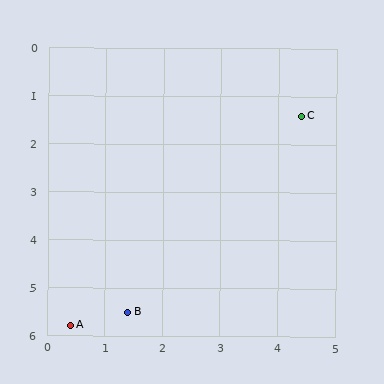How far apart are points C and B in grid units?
Points C and B are about 5.1 grid units apart.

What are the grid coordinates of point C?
Point C is at approximately (4.4, 1.4).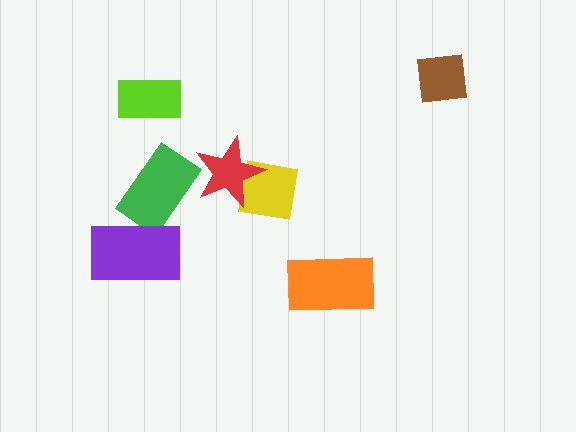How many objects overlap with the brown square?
0 objects overlap with the brown square.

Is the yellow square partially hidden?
Yes, it is partially covered by another shape.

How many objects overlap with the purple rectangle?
1 object overlaps with the purple rectangle.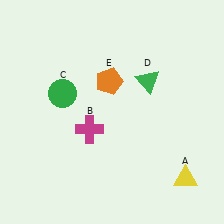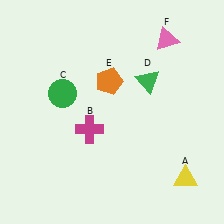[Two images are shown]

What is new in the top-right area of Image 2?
A pink triangle (F) was added in the top-right area of Image 2.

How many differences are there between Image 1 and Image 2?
There is 1 difference between the two images.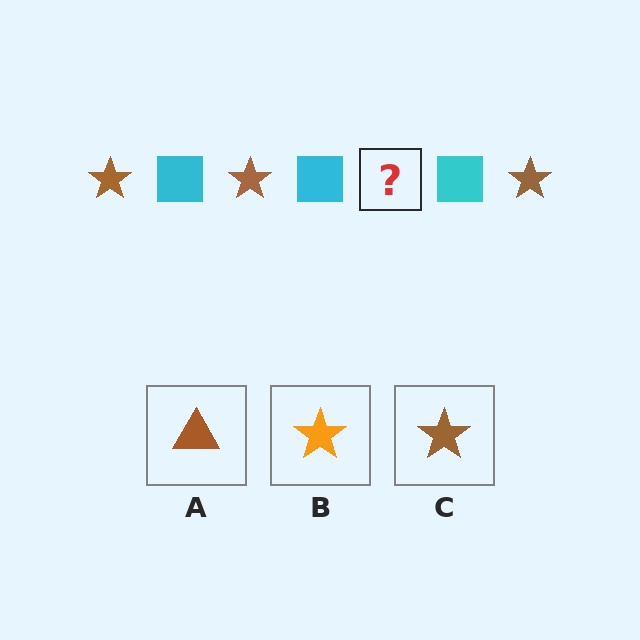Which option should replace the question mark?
Option C.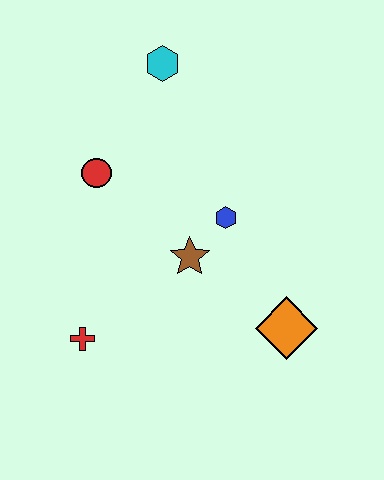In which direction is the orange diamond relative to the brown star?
The orange diamond is to the right of the brown star.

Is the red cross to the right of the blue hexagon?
No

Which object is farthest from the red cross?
The cyan hexagon is farthest from the red cross.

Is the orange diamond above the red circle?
No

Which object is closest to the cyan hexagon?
The red circle is closest to the cyan hexagon.